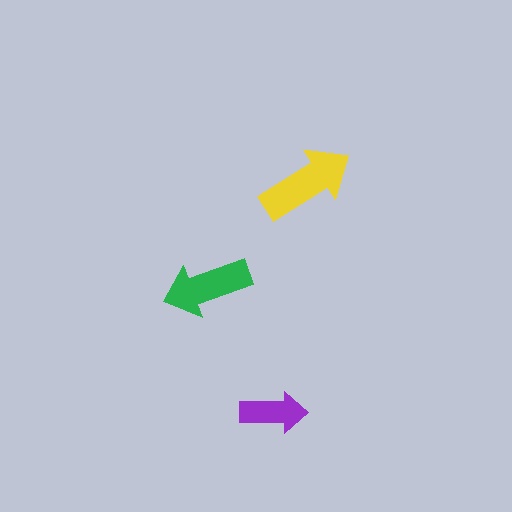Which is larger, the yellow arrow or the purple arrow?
The yellow one.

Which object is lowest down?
The purple arrow is bottommost.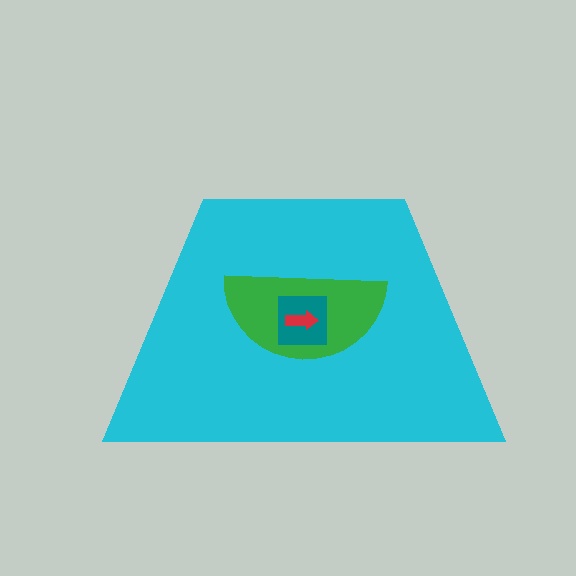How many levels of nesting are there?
4.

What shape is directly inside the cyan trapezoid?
The green semicircle.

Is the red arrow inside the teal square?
Yes.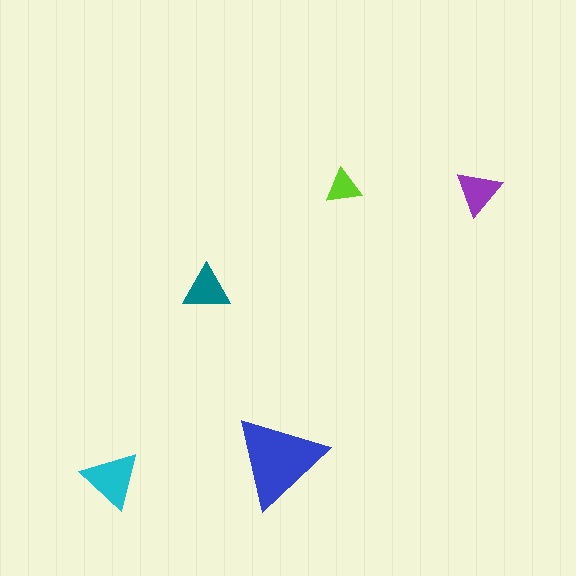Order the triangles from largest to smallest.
the blue one, the cyan one, the teal one, the purple one, the lime one.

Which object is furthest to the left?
The cyan triangle is leftmost.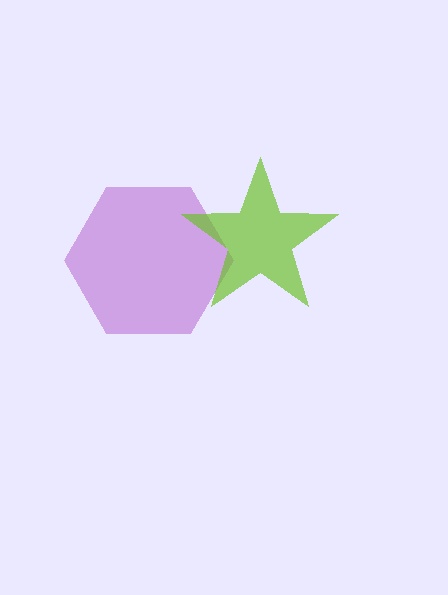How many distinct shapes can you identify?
There are 2 distinct shapes: a purple hexagon, a lime star.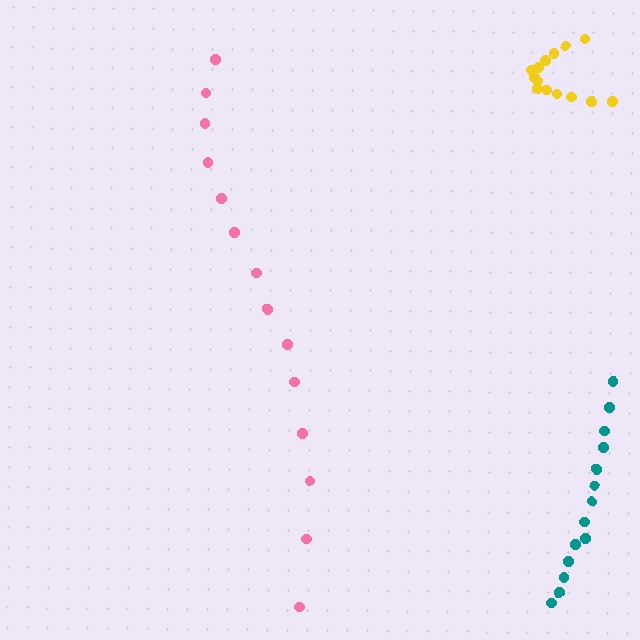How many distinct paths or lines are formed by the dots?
There are 3 distinct paths.